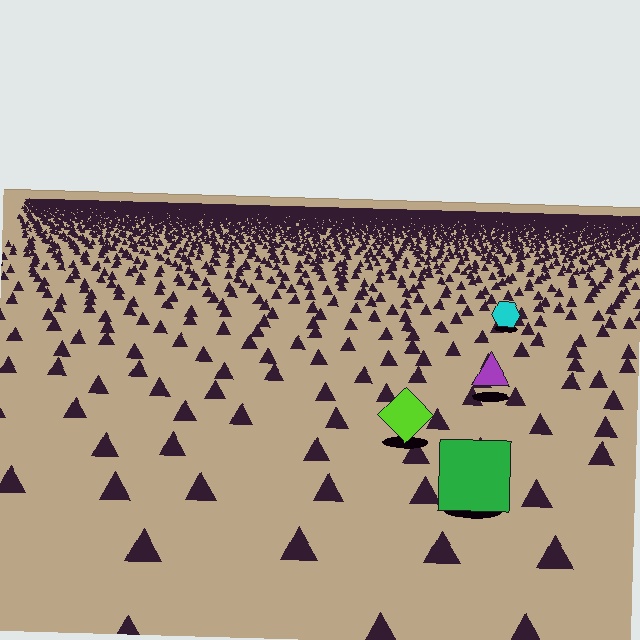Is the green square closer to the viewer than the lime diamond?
Yes. The green square is closer — you can tell from the texture gradient: the ground texture is coarser near it.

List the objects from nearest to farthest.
From nearest to farthest: the green square, the lime diamond, the purple triangle, the cyan hexagon.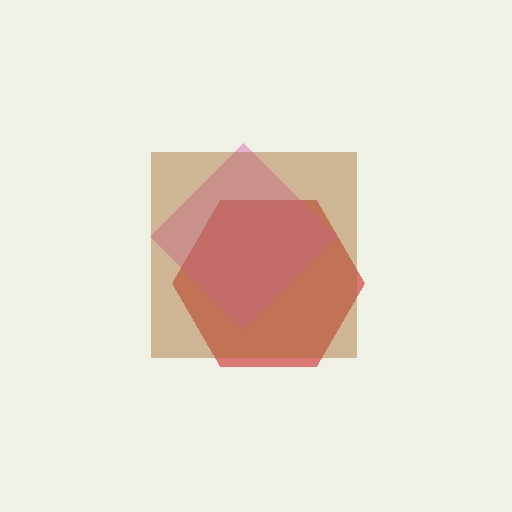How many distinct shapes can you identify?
There are 3 distinct shapes: a red hexagon, a pink diamond, a brown square.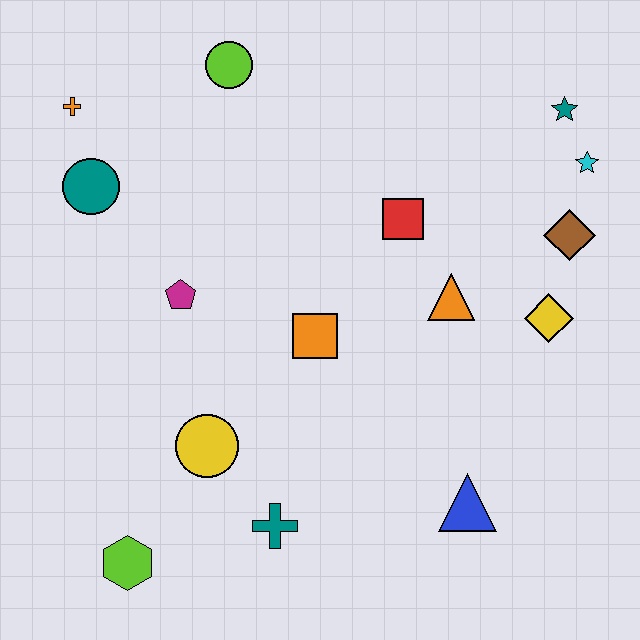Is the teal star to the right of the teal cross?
Yes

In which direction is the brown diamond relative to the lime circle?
The brown diamond is to the right of the lime circle.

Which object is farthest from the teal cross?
The teal star is farthest from the teal cross.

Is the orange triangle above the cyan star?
No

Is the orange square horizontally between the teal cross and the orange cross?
No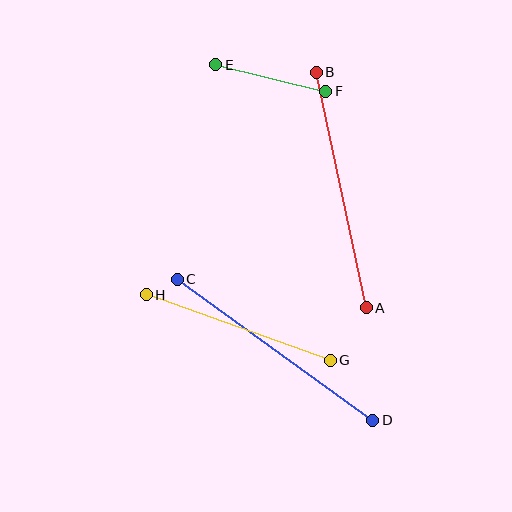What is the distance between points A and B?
The distance is approximately 241 pixels.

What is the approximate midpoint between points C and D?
The midpoint is at approximately (275, 350) pixels.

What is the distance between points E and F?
The distance is approximately 113 pixels.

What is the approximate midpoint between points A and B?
The midpoint is at approximately (341, 190) pixels.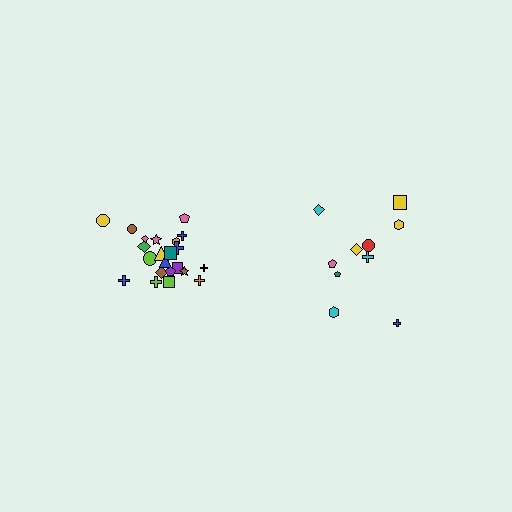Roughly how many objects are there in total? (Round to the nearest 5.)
Roughly 30 objects in total.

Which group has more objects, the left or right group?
The left group.